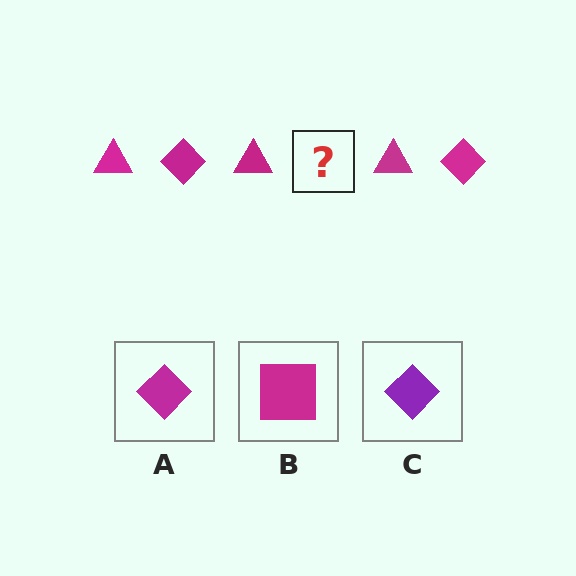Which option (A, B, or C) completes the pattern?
A.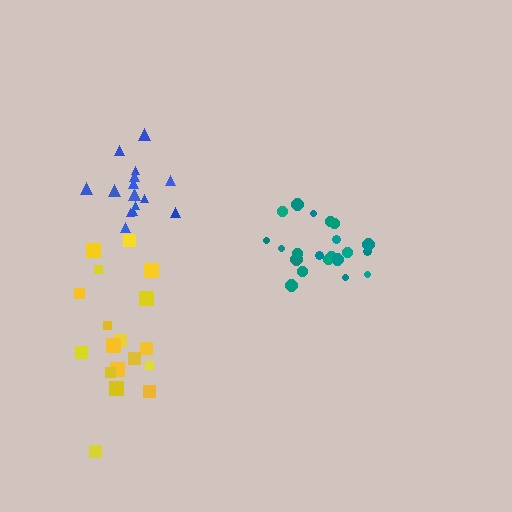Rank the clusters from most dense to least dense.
blue, teal, yellow.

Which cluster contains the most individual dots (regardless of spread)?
Teal (21).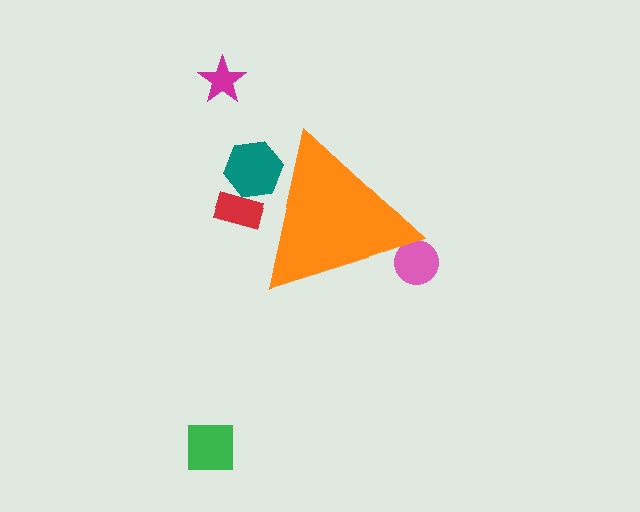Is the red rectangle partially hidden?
Yes, the red rectangle is partially hidden behind the orange triangle.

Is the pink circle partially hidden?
Yes, the pink circle is partially hidden behind the orange triangle.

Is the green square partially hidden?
No, the green square is fully visible.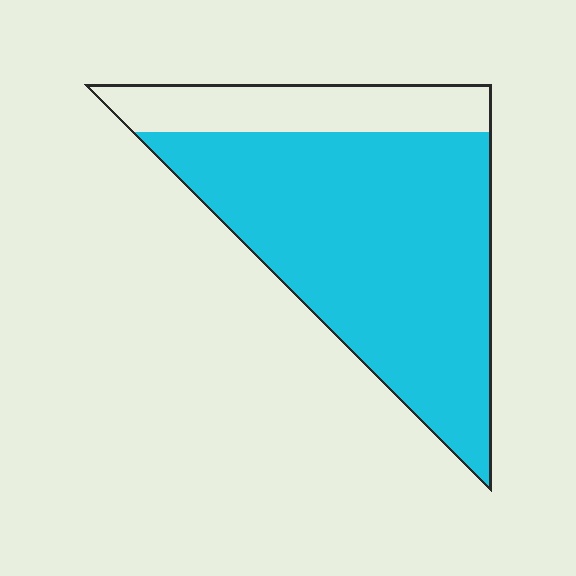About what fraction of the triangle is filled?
About four fifths (4/5).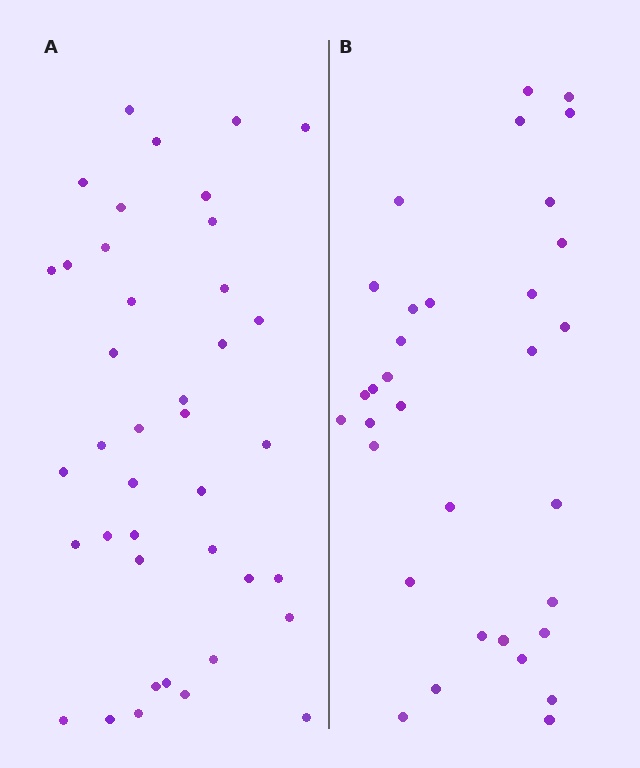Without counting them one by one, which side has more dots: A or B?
Region A (the left region) has more dots.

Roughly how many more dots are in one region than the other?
Region A has roughly 8 or so more dots than region B.